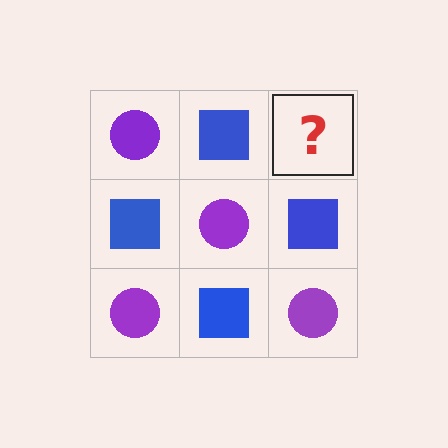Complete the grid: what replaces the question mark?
The question mark should be replaced with a purple circle.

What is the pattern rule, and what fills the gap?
The rule is that it alternates purple circle and blue square in a checkerboard pattern. The gap should be filled with a purple circle.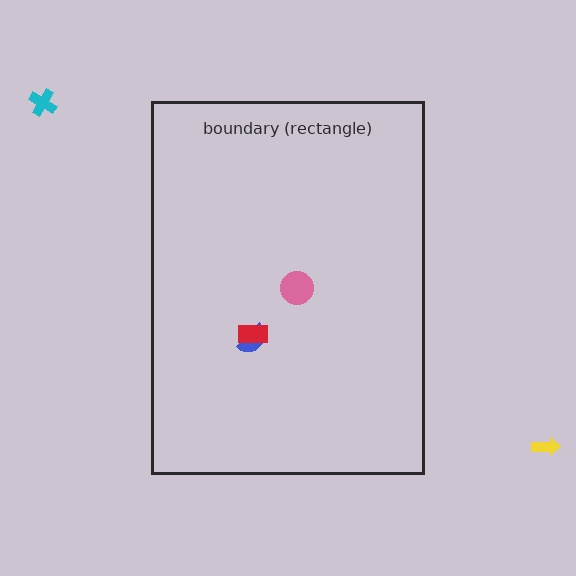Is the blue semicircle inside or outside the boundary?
Inside.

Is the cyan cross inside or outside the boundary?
Outside.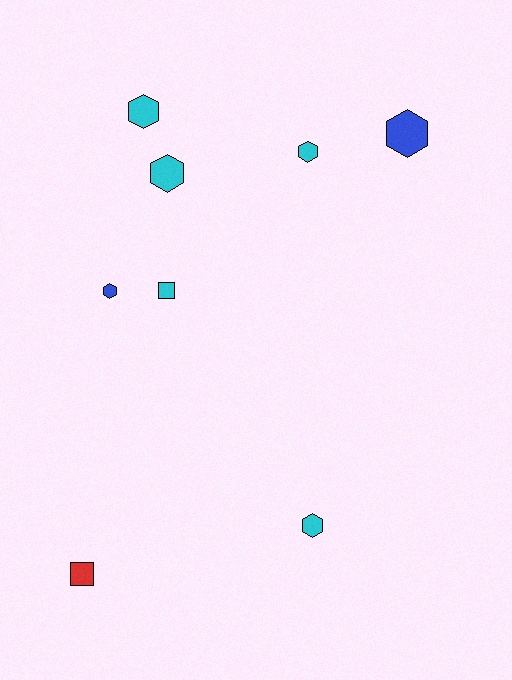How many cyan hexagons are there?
There are 4 cyan hexagons.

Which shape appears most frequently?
Hexagon, with 6 objects.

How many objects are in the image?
There are 8 objects.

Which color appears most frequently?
Cyan, with 5 objects.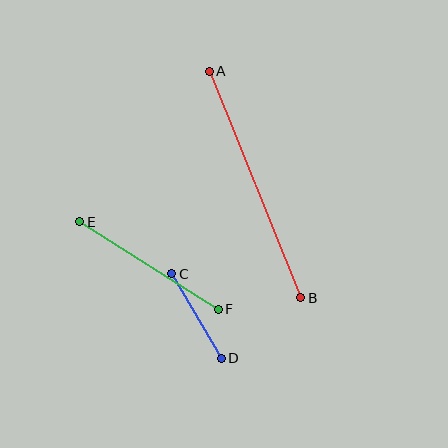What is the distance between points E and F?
The distance is approximately 164 pixels.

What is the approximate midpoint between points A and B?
The midpoint is at approximately (255, 185) pixels.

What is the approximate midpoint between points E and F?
The midpoint is at approximately (149, 266) pixels.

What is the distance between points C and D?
The distance is approximately 98 pixels.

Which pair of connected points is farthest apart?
Points A and B are farthest apart.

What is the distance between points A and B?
The distance is approximately 244 pixels.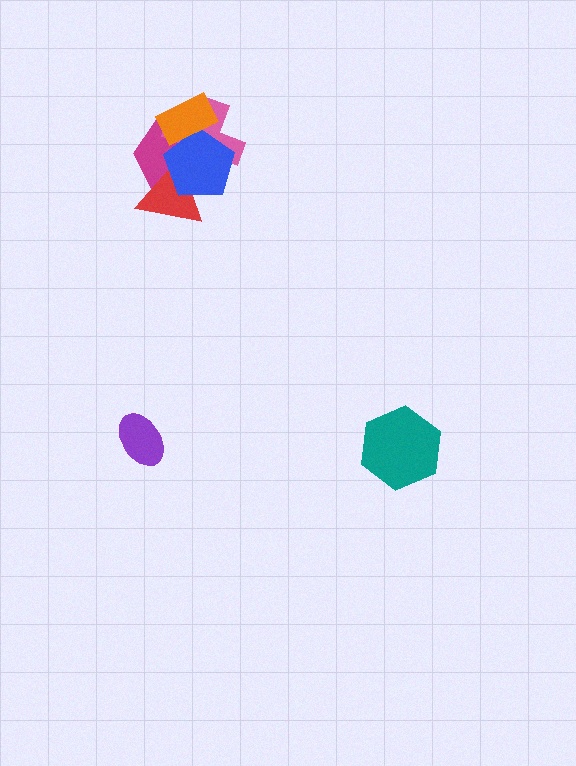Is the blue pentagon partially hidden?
Yes, it is partially covered by another shape.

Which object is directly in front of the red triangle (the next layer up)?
The pink cross is directly in front of the red triangle.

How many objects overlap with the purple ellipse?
0 objects overlap with the purple ellipse.